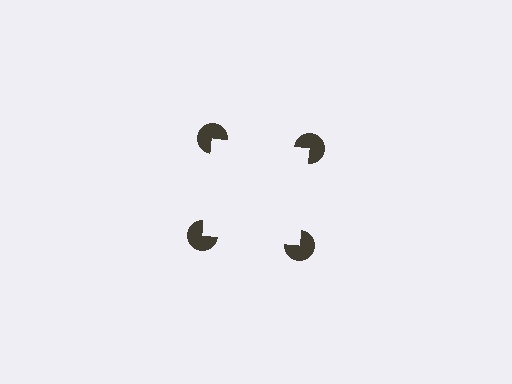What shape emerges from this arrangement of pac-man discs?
An illusory square — its edges are inferred from the aligned wedge cuts in the pac-man discs, not physically drawn.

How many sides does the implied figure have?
4 sides.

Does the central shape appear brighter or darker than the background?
It typically appears slightly brighter than the background, even though no actual brightness change is drawn.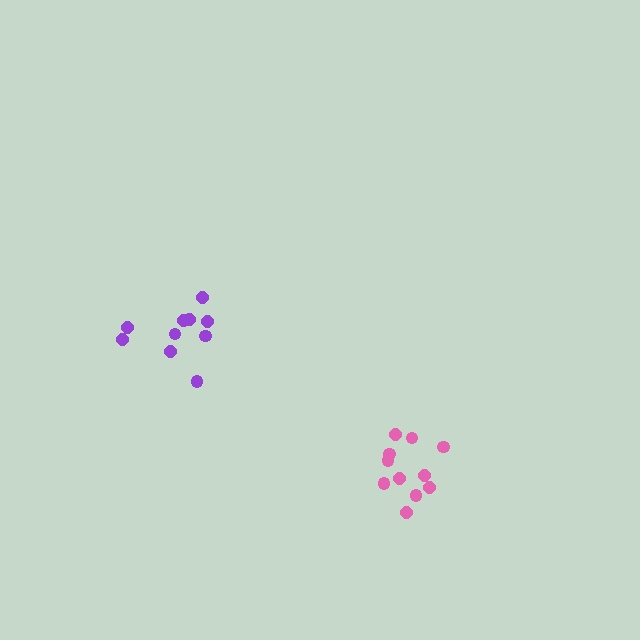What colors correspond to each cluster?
The clusters are colored: pink, purple.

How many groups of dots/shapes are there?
There are 2 groups.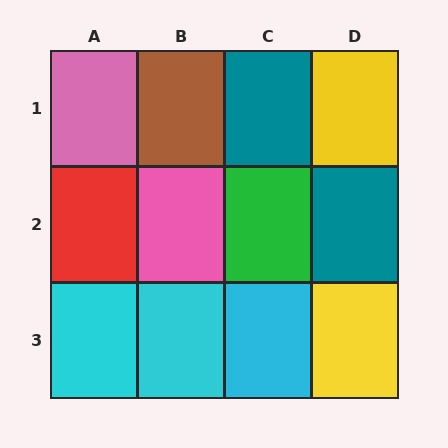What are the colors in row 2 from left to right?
Red, pink, green, teal.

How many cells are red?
1 cell is red.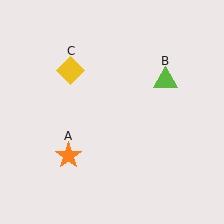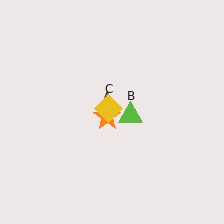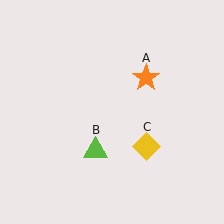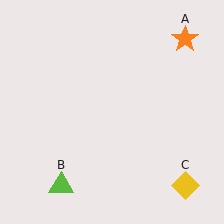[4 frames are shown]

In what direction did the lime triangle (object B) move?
The lime triangle (object B) moved down and to the left.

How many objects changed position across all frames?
3 objects changed position: orange star (object A), lime triangle (object B), yellow diamond (object C).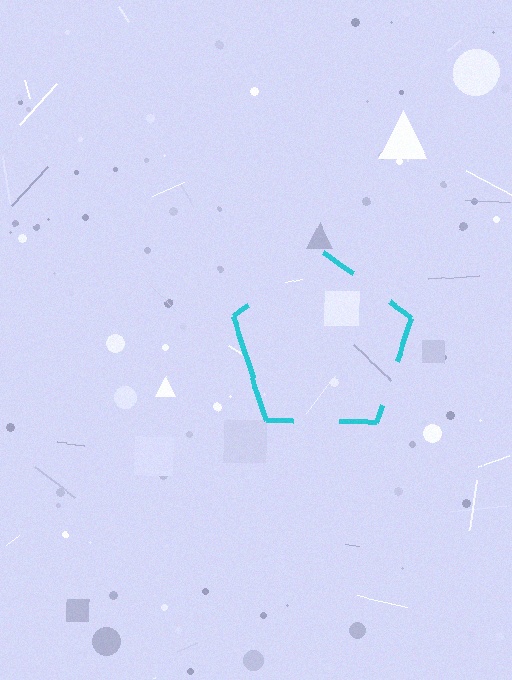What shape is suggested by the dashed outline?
The dashed outline suggests a pentagon.